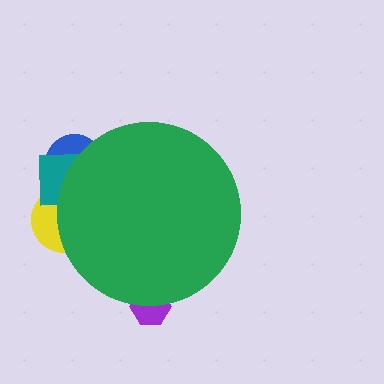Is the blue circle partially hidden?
Yes, the blue circle is partially hidden behind the green circle.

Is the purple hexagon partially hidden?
Yes, the purple hexagon is partially hidden behind the green circle.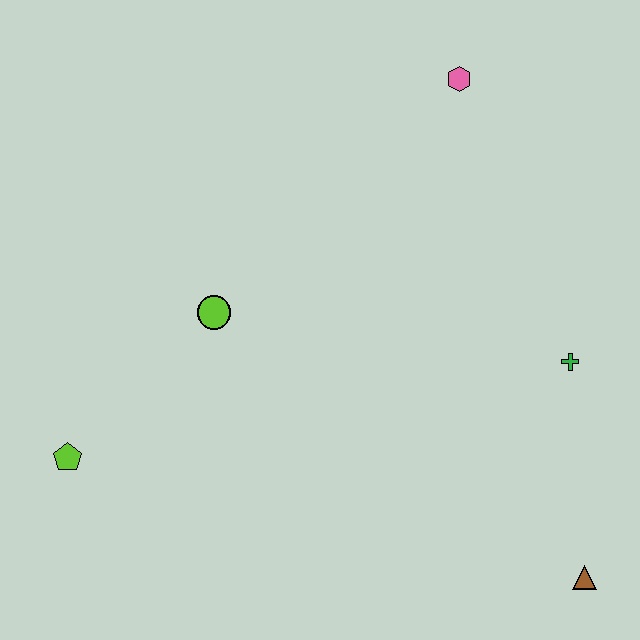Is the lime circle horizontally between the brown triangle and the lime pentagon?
Yes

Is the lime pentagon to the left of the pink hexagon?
Yes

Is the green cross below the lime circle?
Yes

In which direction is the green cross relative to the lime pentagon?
The green cross is to the right of the lime pentagon.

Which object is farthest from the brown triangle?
The lime pentagon is farthest from the brown triangle.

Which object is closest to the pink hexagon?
The green cross is closest to the pink hexagon.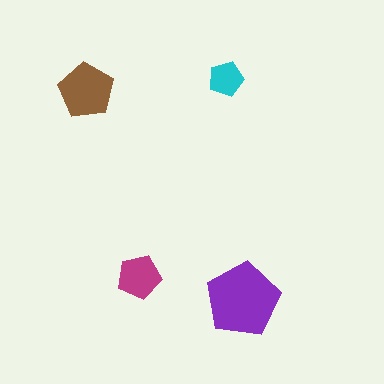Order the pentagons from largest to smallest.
the purple one, the brown one, the magenta one, the cyan one.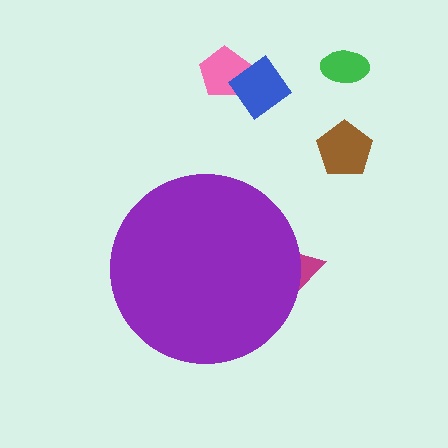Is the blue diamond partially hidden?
No, the blue diamond is fully visible.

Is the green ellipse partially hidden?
No, the green ellipse is fully visible.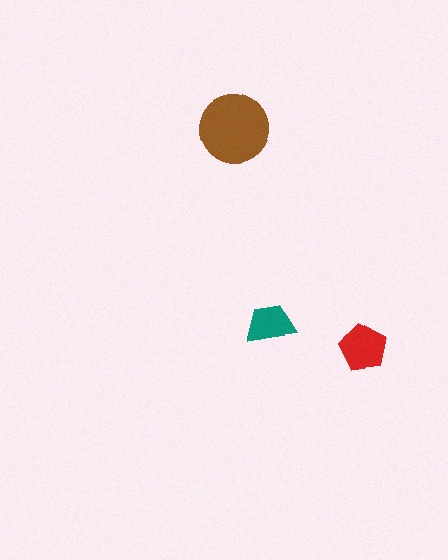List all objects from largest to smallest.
The brown circle, the red pentagon, the teal trapezoid.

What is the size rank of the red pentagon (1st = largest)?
2nd.